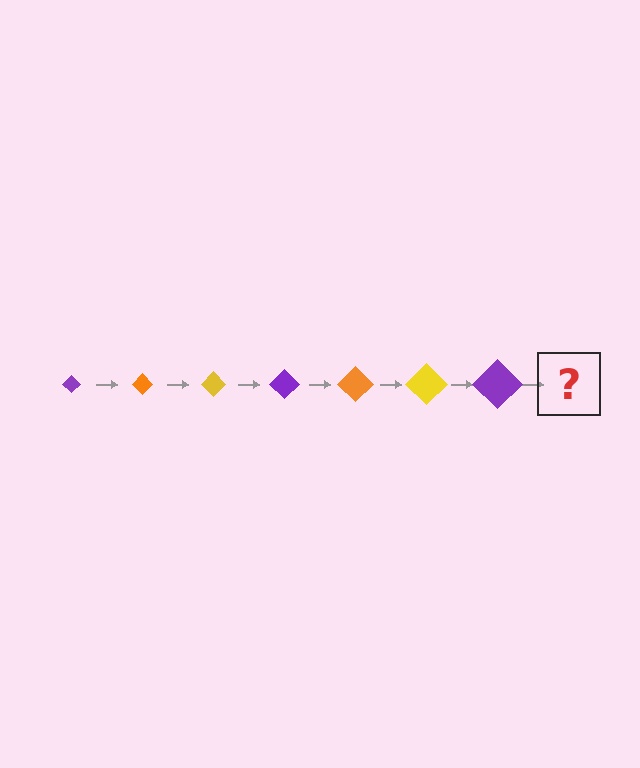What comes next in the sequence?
The next element should be an orange diamond, larger than the previous one.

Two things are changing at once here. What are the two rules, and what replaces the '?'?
The two rules are that the diamond grows larger each step and the color cycles through purple, orange, and yellow. The '?' should be an orange diamond, larger than the previous one.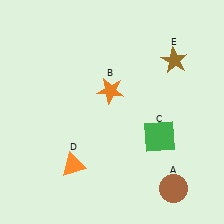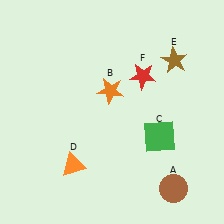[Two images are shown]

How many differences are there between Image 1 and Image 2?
There is 1 difference between the two images.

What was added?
A red star (F) was added in Image 2.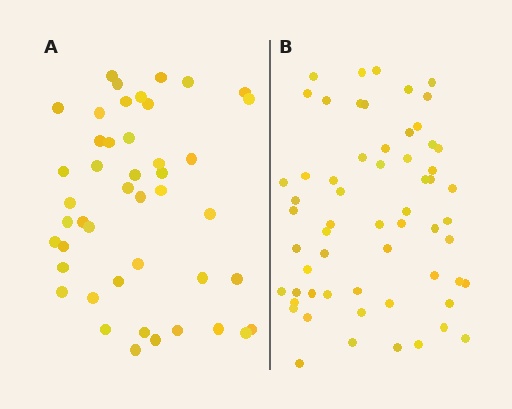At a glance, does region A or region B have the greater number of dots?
Region B (the right region) has more dots.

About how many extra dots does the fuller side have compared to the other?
Region B has approximately 15 more dots than region A.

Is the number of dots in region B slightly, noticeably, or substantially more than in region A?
Region B has noticeably more, but not dramatically so. The ratio is roughly 1.3 to 1.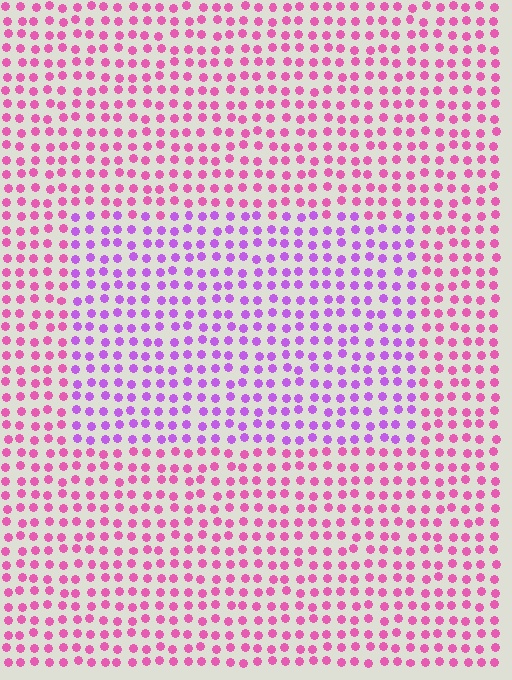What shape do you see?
I see a rectangle.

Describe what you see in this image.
The image is filled with small pink elements in a uniform arrangement. A rectangle-shaped region is visible where the elements are tinted to a slightly different hue, forming a subtle color boundary.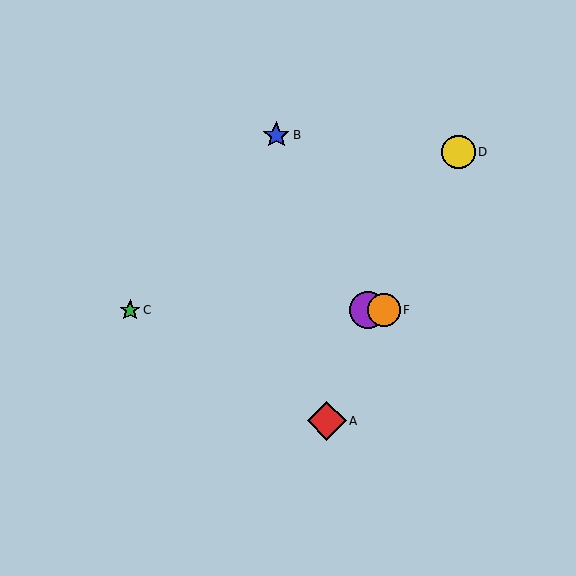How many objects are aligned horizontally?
3 objects (C, E, F) are aligned horizontally.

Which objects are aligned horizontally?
Objects C, E, F are aligned horizontally.